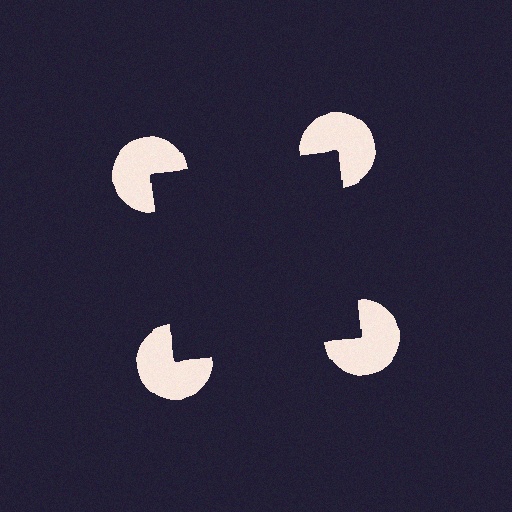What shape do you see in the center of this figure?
An illusory square — its edges are inferred from the aligned wedge cuts in the pac-man discs, not physically drawn.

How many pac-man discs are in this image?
There are 4 — one at each vertex of the illusory square.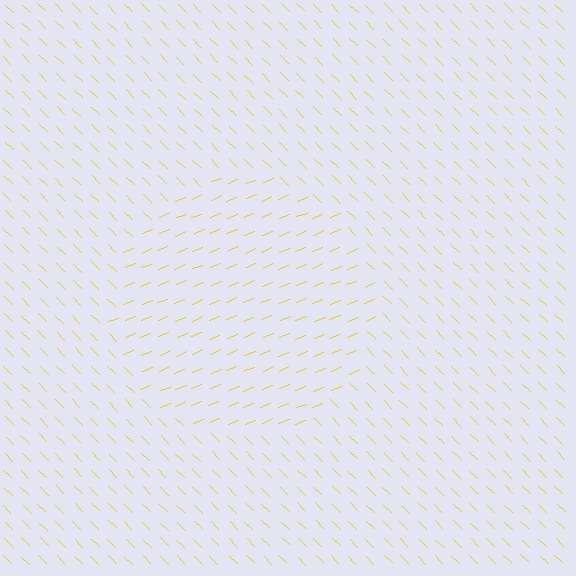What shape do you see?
I see a circle.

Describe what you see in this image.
The image is filled with small yellow line segments. A circle region in the image has lines oriented differently from the surrounding lines, creating a visible texture boundary.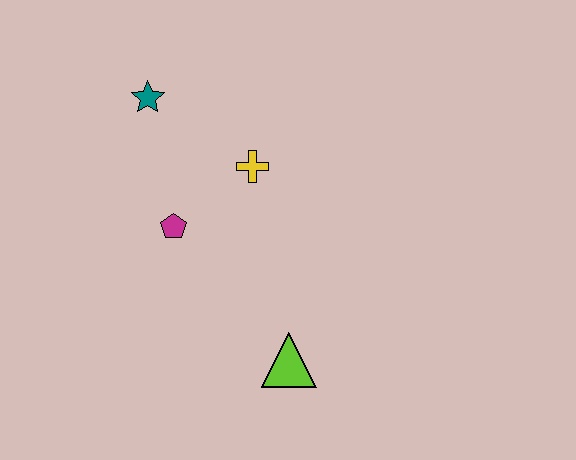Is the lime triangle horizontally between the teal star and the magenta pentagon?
No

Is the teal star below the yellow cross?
No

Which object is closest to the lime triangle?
The magenta pentagon is closest to the lime triangle.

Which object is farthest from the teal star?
The lime triangle is farthest from the teal star.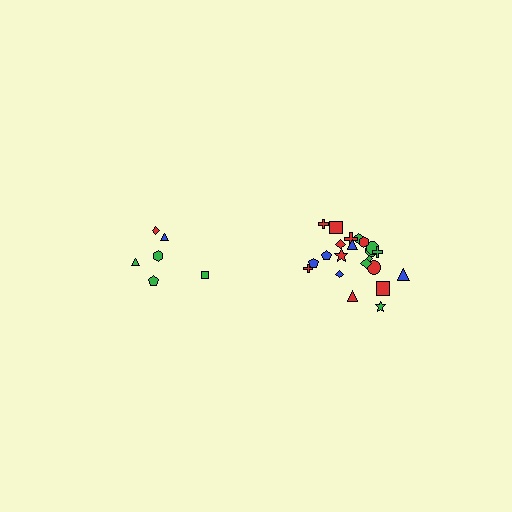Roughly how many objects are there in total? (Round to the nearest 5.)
Roughly 30 objects in total.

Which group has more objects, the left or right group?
The right group.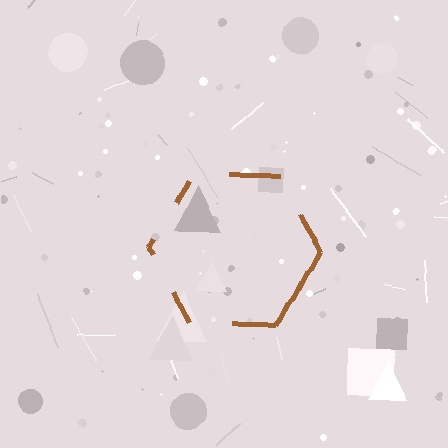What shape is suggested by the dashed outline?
The dashed outline suggests a hexagon.